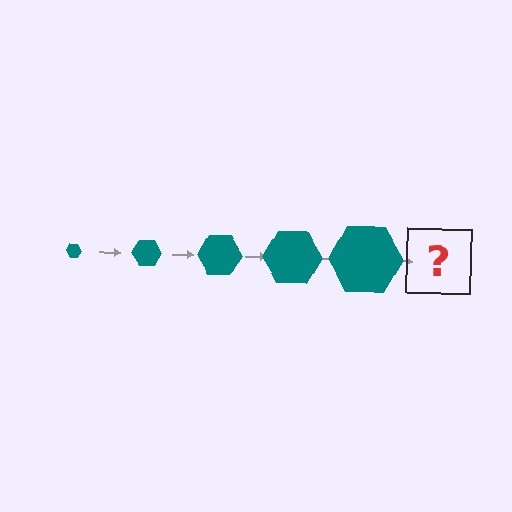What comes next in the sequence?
The next element should be a teal hexagon, larger than the previous one.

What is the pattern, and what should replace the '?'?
The pattern is that the hexagon gets progressively larger each step. The '?' should be a teal hexagon, larger than the previous one.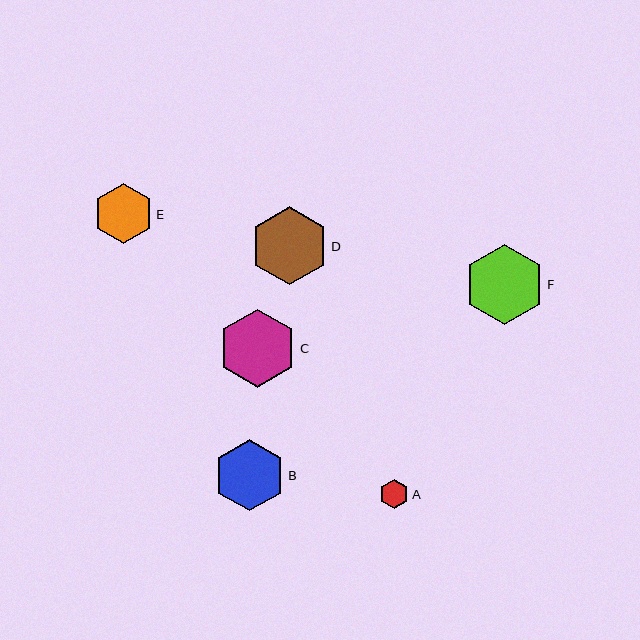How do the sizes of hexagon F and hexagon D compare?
Hexagon F and hexagon D are approximately the same size.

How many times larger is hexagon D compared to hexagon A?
Hexagon D is approximately 2.7 times the size of hexagon A.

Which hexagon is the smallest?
Hexagon A is the smallest with a size of approximately 29 pixels.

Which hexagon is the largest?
Hexagon F is the largest with a size of approximately 80 pixels.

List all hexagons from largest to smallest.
From largest to smallest: F, D, C, B, E, A.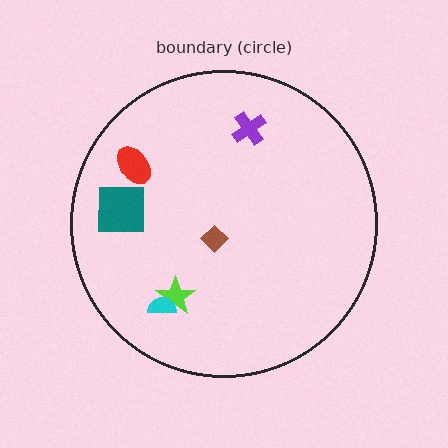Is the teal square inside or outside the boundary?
Inside.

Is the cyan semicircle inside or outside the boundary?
Inside.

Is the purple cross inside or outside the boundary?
Inside.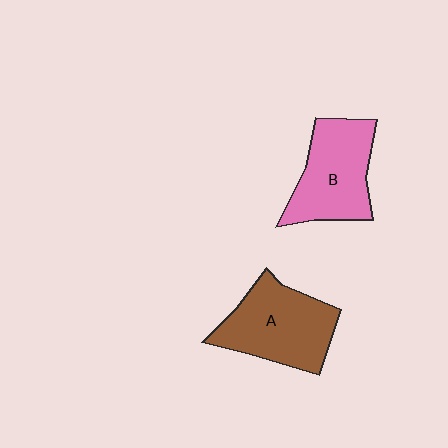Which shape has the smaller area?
Shape B (pink).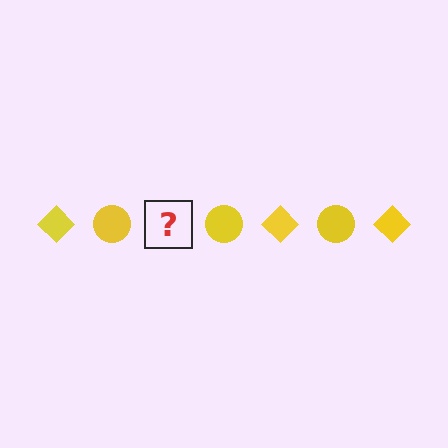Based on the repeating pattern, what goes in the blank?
The blank should be a yellow diamond.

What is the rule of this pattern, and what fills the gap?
The rule is that the pattern cycles through diamond, circle shapes in yellow. The gap should be filled with a yellow diamond.